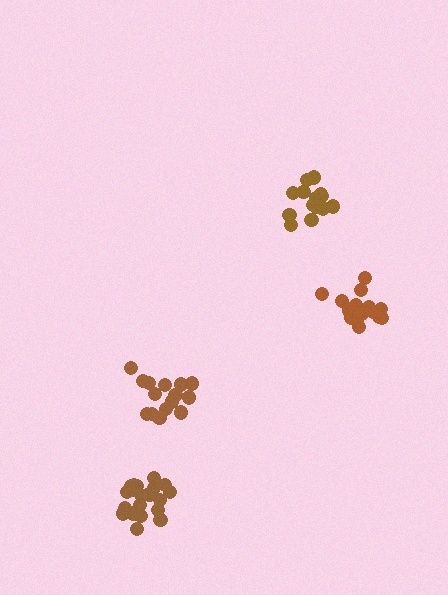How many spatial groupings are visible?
There are 4 spatial groupings.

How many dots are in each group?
Group 1: 16 dots, Group 2: 14 dots, Group 3: 15 dots, Group 4: 20 dots (65 total).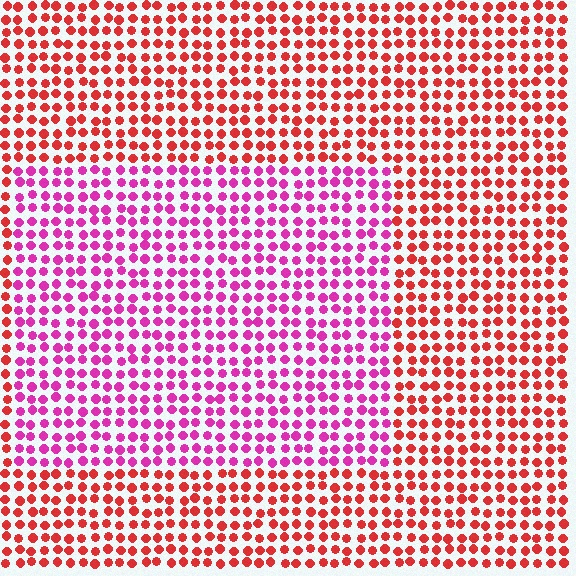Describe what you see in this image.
The image is filled with small red elements in a uniform arrangement. A rectangle-shaped region is visible where the elements are tinted to a slightly different hue, forming a subtle color boundary.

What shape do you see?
I see a rectangle.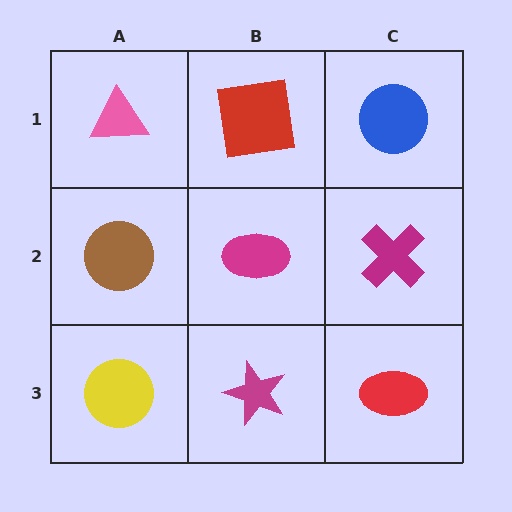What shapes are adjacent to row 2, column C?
A blue circle (row 1, column C), a red ellipse (row 3, column C), a magenta ellipse (row 2, column B).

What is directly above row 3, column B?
A magenta ellipse.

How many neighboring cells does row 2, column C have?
3.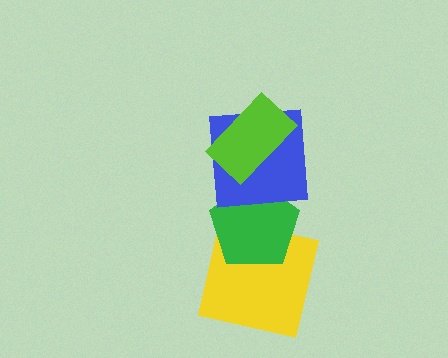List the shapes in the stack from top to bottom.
From top to bottom: the lime rectangle, the blue square, the green pentagon, the yellow square.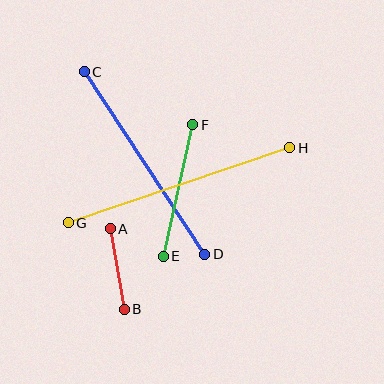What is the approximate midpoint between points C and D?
The midpoint is at approximately (144, 163) pixels.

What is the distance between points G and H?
The distance is approximately 234 pixels.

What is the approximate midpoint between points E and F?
The midpoint is at approximately (178, 190) pixels.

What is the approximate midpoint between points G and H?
The midpoint is at approximately (179, 185) pixels.